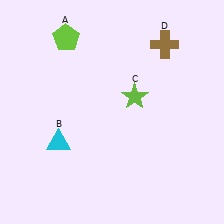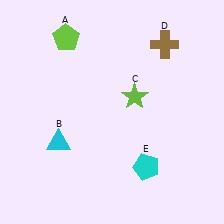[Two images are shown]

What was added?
A cyan pentagon (E) was added in Image 2.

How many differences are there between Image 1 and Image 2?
There is 1 difference between the two images.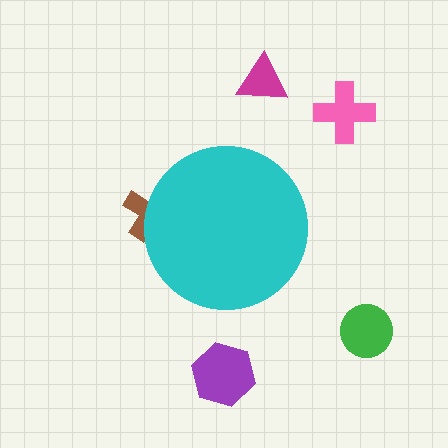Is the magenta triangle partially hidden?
No, the magenta triangle is fully visible.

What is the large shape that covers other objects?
A cyan circle.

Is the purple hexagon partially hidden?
No, the purple hexagon is fully visible.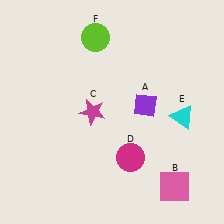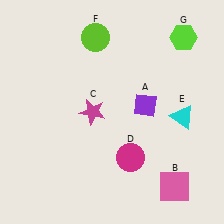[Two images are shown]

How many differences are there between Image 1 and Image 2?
There is 1 difference between the two images.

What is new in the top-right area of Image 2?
A lime hexagon (G) was added in the top-right area of Image 2.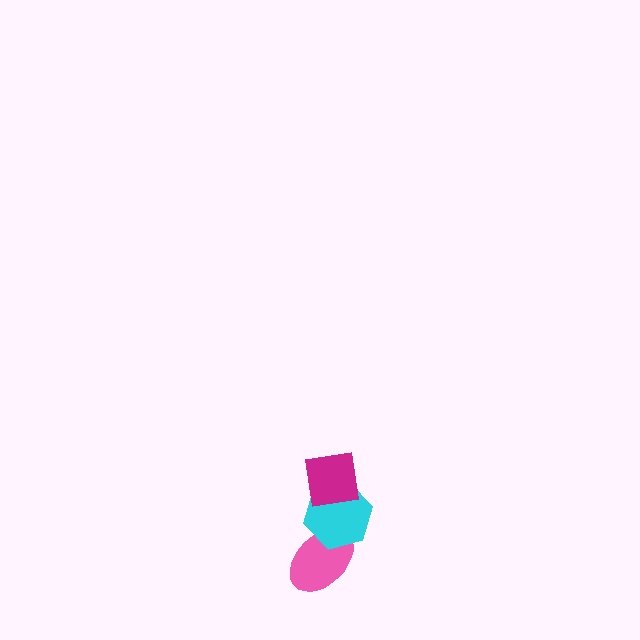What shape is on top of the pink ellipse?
The cyan hexagon is on top of the pink ellipse.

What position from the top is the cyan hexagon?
The cyan hexagon is 2nd from the top.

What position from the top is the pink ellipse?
The pink ellipse is 3rd from the top.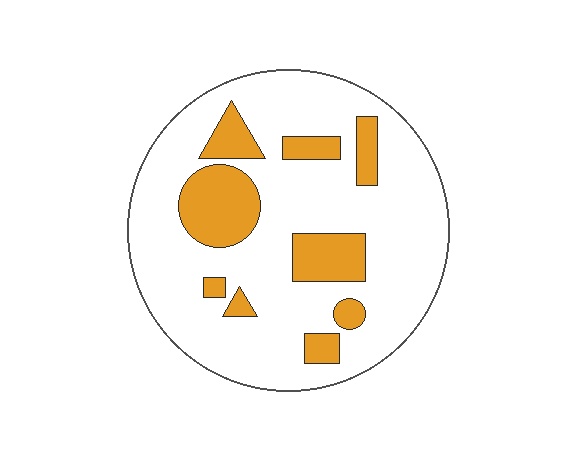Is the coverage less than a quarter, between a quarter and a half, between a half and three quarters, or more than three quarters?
Less than a quarter.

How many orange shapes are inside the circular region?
9.